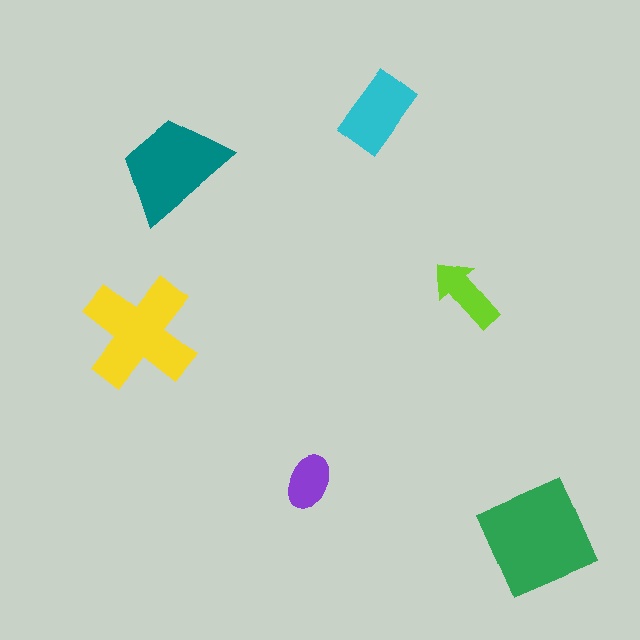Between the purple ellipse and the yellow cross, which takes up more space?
The yellow cross.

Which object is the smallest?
The purple ellipse.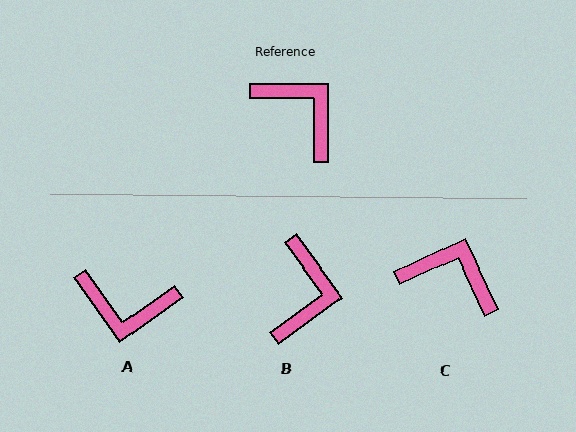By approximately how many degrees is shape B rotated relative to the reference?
Approximately 54 degrees clockwise.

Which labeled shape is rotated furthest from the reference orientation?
A, about 145 degrees away.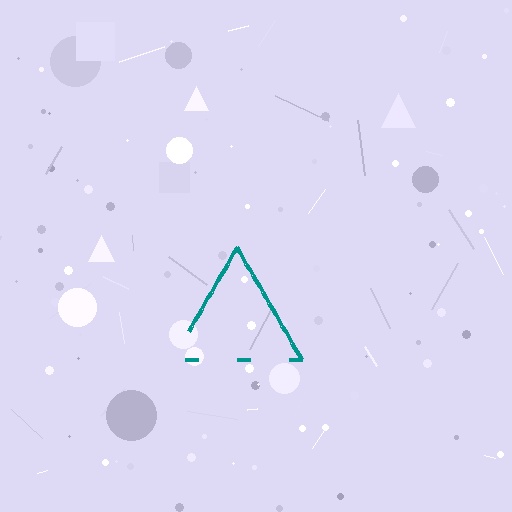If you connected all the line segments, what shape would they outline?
They would outline a triangle.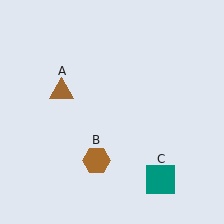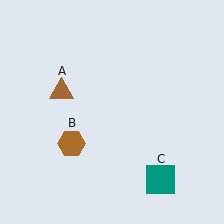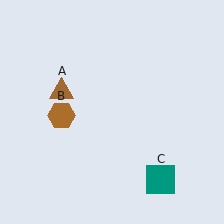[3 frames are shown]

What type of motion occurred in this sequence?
The brown hexagon (object B) rotated clockwise around the center of the scene.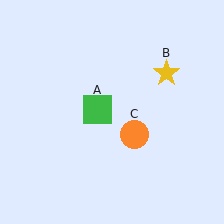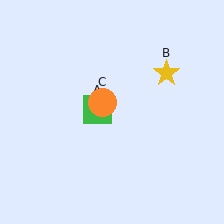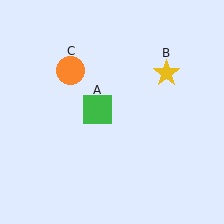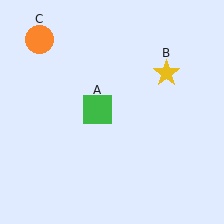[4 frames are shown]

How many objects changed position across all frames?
1 object changed position: orange circle (object C).